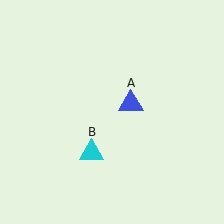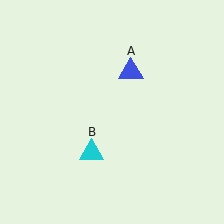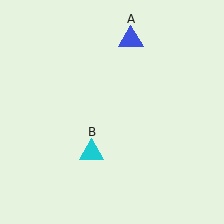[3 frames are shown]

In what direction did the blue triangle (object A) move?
The blue triangle (object A) moved up.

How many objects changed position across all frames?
1 object changed position: blue triangle (object A).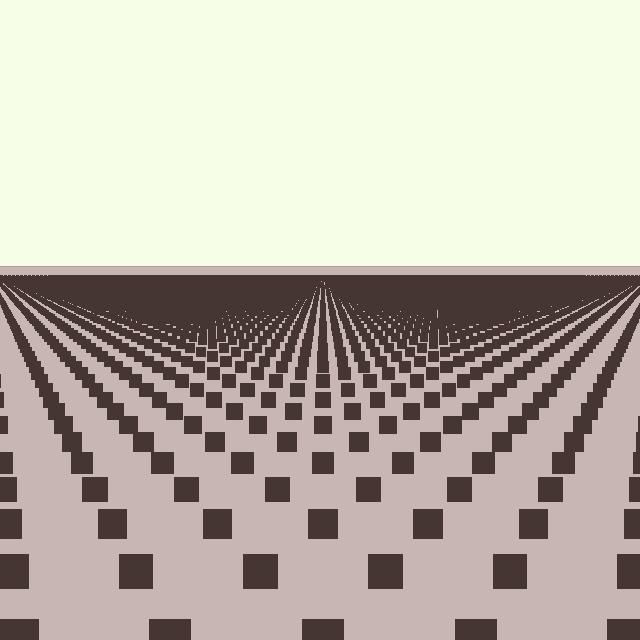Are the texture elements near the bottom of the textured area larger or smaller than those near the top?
Larger. Near the bottom, elements are closer to the viewer and appear at a bigger on-screen size.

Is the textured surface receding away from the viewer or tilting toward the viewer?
The surface is receding away from the viewer. Texture elements get smaller and denser toward the top.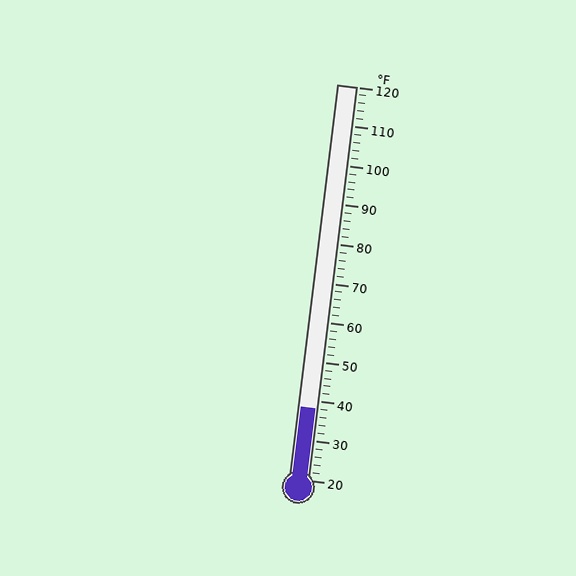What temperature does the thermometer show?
The thermometer shows approximately 38°F.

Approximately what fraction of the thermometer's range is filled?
The thermometer is filled to approximately 20% of its range.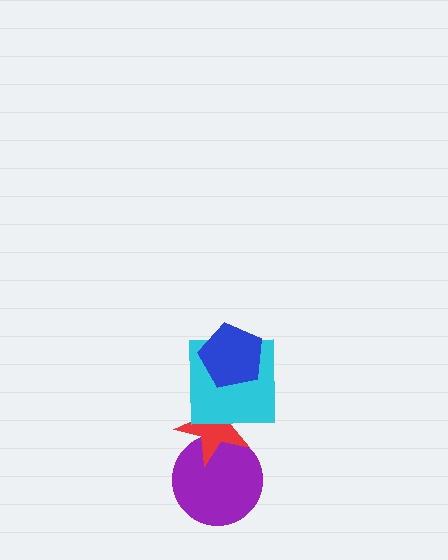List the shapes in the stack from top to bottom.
From top to bottom: the blue pentagon, the cyan square, the red star, the purple circle.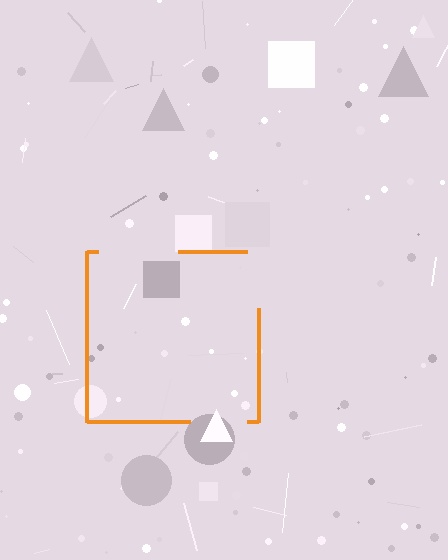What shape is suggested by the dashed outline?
The dashed outline suggests a square.